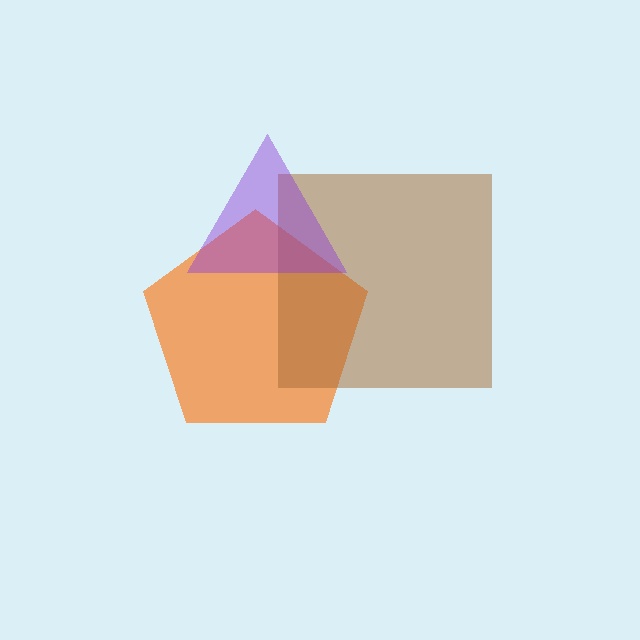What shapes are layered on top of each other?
The layered shapes are: an orange pentagon, a brown square, a purple triangle.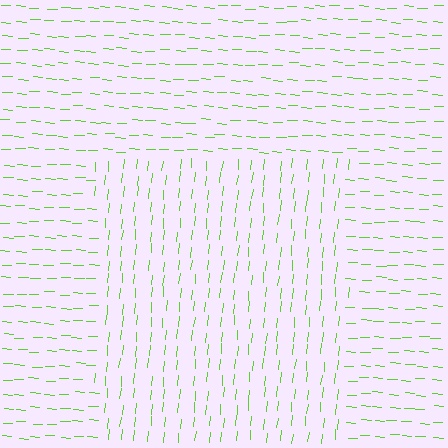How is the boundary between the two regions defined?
The boundary is defined purely by a change in line orientation (approximately 88 degrees difference). All lines are the same color and thickness.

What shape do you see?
I see a rectangle.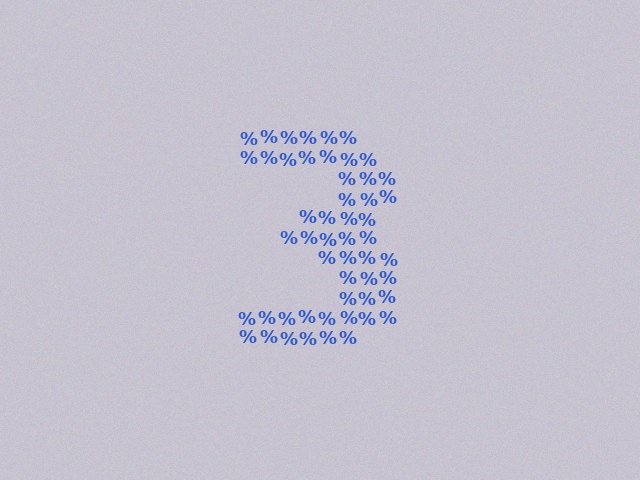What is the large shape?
The large shape is the digit 3.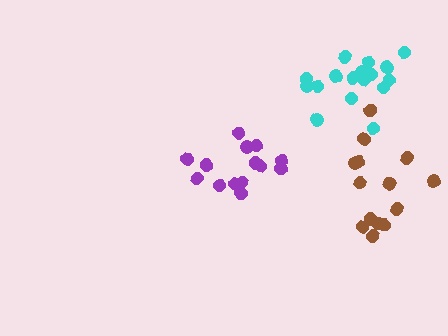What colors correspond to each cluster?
The clusters are colored: purple, brown, cyan.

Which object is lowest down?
The purple cluster is bottommost.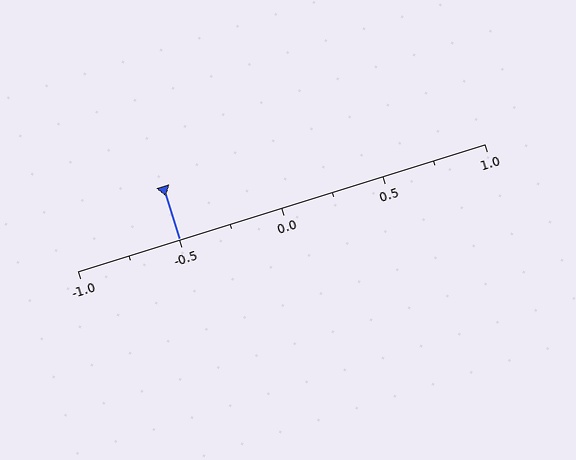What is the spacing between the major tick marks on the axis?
The major ticks are spaced 0.5 apart.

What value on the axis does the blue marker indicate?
The marker indicates approximately -0.5.